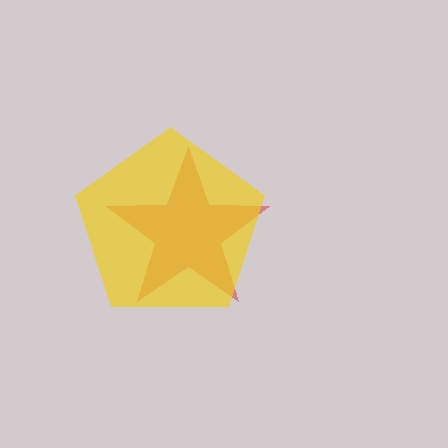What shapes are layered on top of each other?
The layered shapes are: a red star, a yellow pentagon.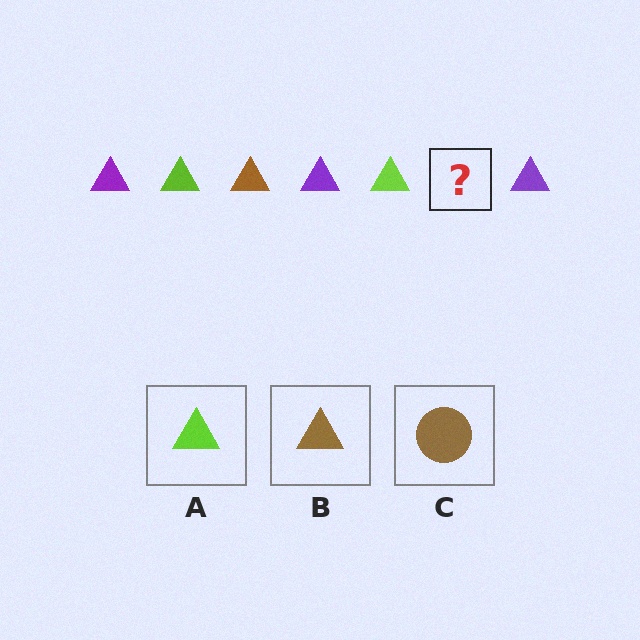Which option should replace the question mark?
Option B.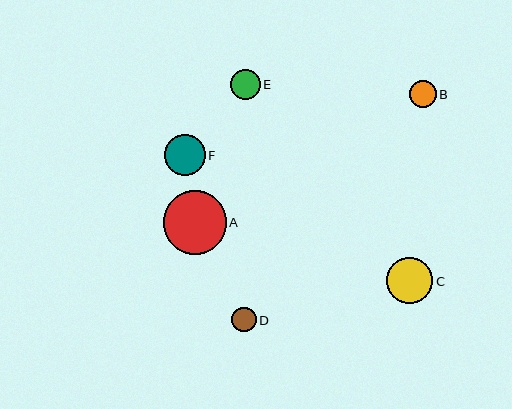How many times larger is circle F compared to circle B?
Circle F is approximately 1.5 times the size of circle B.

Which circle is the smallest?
Circle D is the smallest with a size of approximately 25 pixels.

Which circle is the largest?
Circle A is the largest with a size of approximately 63 pixels.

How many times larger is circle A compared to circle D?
Circle A is approximately 2.6 times the size of circle D.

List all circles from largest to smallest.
From largest to smallest: A, C, F, E, B, D.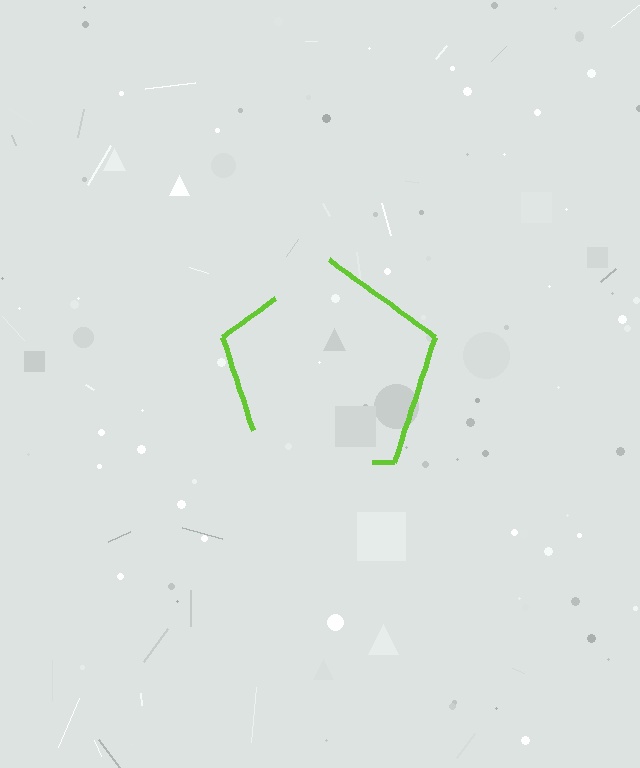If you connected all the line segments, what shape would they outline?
They would outline a pentagon.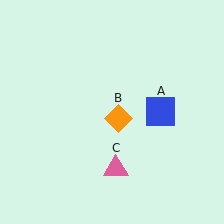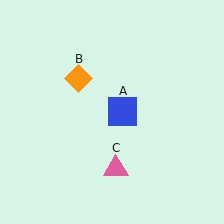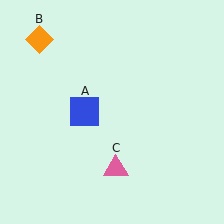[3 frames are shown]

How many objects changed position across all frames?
2 objects changed position: blue square (object A), orange diamond (object B).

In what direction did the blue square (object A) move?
The blue square (object A) moved left.